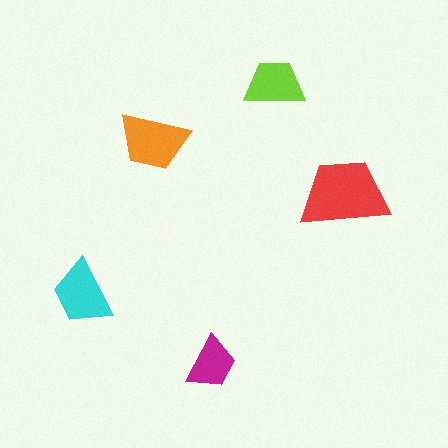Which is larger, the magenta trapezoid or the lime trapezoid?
The lime one.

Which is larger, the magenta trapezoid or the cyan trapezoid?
The cyan one.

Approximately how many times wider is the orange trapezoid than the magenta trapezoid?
About 1.5 times wider.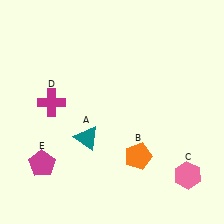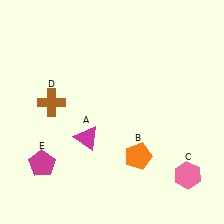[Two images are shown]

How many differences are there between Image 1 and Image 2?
There are 2 differences between the two images.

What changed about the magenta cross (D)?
In Image 1, D is magenta. In Image 2, it changed to brown.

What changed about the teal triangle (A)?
In Image 1, A is teal. In Image 2, it changed to magenta.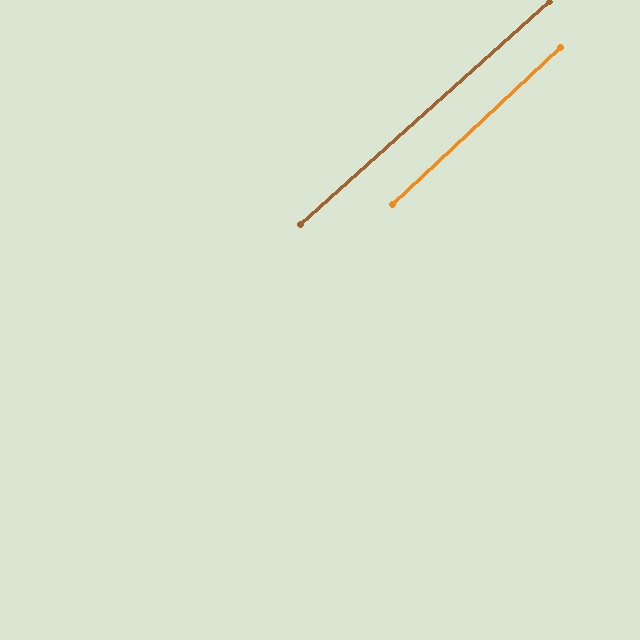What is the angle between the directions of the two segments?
Approximately 1 degree.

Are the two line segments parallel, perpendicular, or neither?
Parallel — their directions differ by only 1.1°.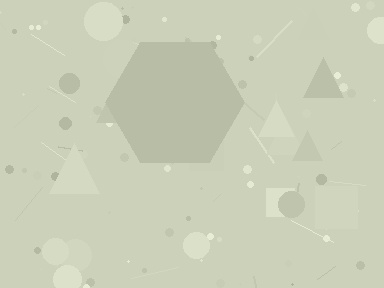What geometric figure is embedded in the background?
A hexagon is embedded in the background.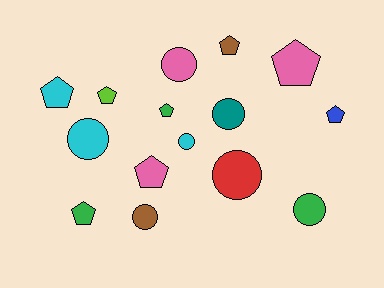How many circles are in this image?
There are 7 circles.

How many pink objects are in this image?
There are 3 pink objects.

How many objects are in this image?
There are 15 objects.